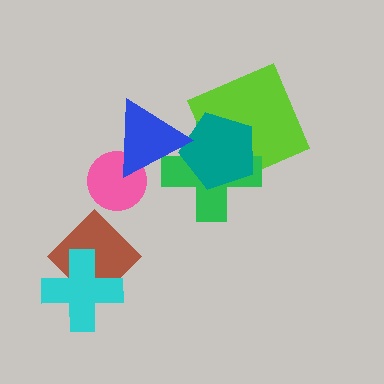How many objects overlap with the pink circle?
1 object overlaps with the pink circle.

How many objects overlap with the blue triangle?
3 objects overlap with the blue triangle.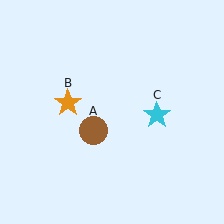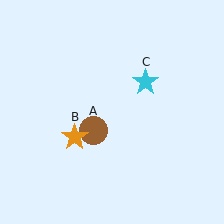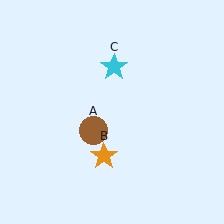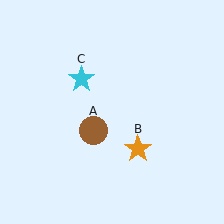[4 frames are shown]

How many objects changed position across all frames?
2 objects changed position: orange star (object B), cyan star (object C).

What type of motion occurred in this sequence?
The orange star (object B), cyan star (object C) rotated counterclockwise around the center of the scene.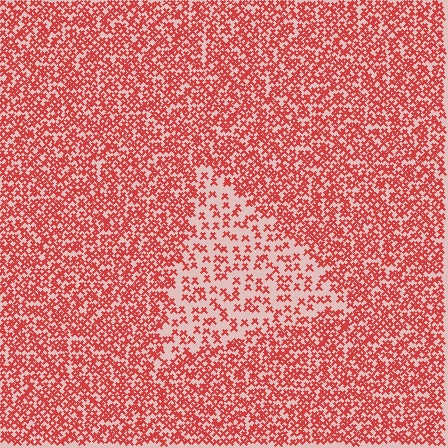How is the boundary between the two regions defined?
The boundary is defined by a change in element density (approximately 2.2x ratio). All elements are the same color, size, and shape.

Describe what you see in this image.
The image contains small red elements arranged at two different densities. A triangle-shaped region is visible where the elements are less densely packed than the surrounding area.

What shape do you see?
I see a triangle.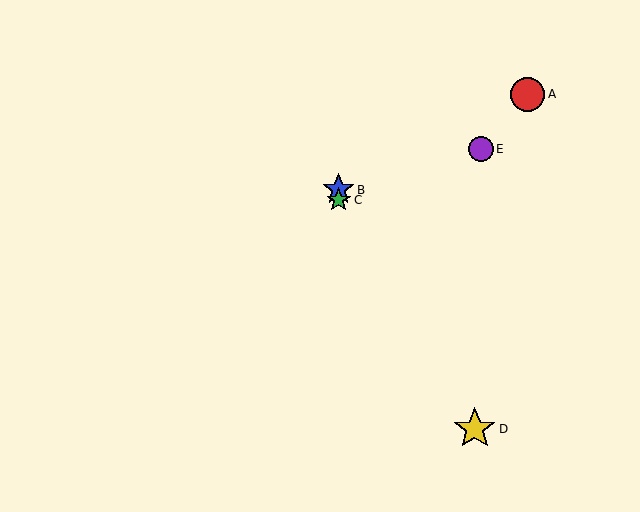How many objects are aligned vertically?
2 objects (B, C) are aligned vertically.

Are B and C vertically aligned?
Yes, both are at x≈339.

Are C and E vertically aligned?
No, C is at x≈339 and E is at x≈481.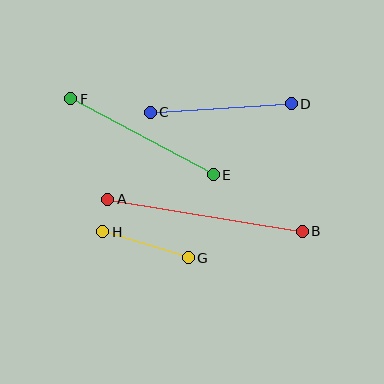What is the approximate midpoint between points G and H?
The midpoint is at approximately (145, 245) pixels.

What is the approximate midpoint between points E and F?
The midpoint is at approximately (142, 137) pixels.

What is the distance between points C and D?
The distance is approximately 141 pixels.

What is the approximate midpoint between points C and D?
The midpoint is at approximately (221, 108) pixels.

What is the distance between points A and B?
The distance is approximately 197 pixels.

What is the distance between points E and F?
The distance is approximately 162 pixels.